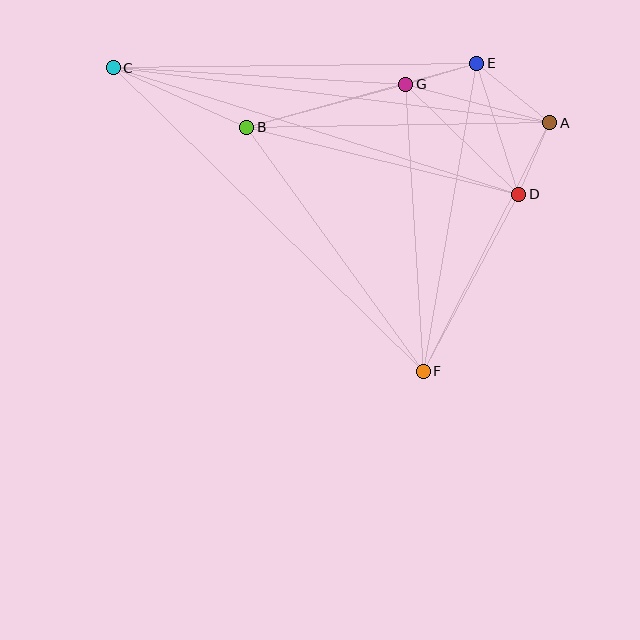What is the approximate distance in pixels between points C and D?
The distance between C and D is approximately 424 pixels.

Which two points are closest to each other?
Points E and G are closest to each other.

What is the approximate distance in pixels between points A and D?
The distance between A and D is approximately 78 pixels.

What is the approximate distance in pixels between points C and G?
The distance between C and G is approximately 293 pixels.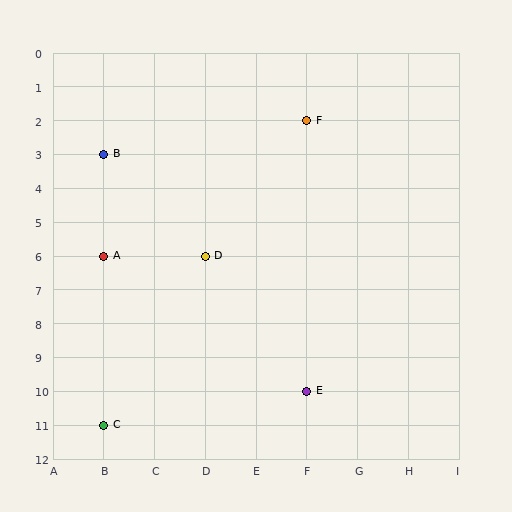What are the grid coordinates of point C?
Point C is at grid coordinates (B, 11).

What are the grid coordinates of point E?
Point E is at grid coordinates (F, 10).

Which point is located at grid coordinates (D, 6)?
Point D is at (D, 6).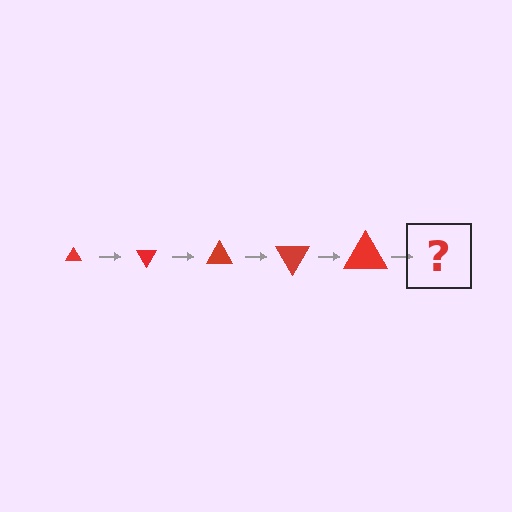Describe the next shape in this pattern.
It should be a triangle, larger than the previous one and rotated 300 degrees from the start.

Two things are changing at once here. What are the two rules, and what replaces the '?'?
The two rules are that the triangle grows larger each step and it rotates 60 degrees each step. The '?' should be a triangle, larger than the previous one and rotated 300 degrees from the start.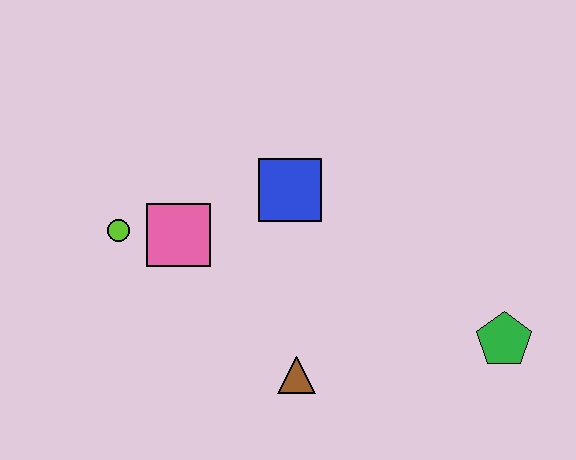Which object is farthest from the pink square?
The green pentagon is farthest from the pink square.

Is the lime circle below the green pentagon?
No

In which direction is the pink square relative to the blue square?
The pink square is to the left of the blue square.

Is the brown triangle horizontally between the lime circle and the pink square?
No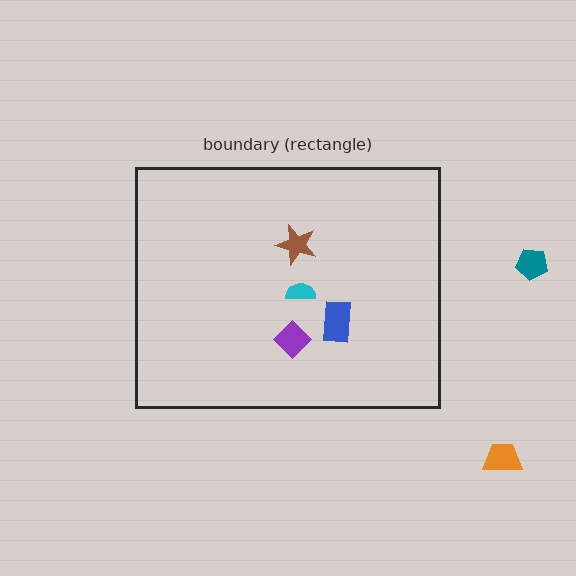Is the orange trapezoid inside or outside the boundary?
Outside.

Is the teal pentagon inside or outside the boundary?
Outside.